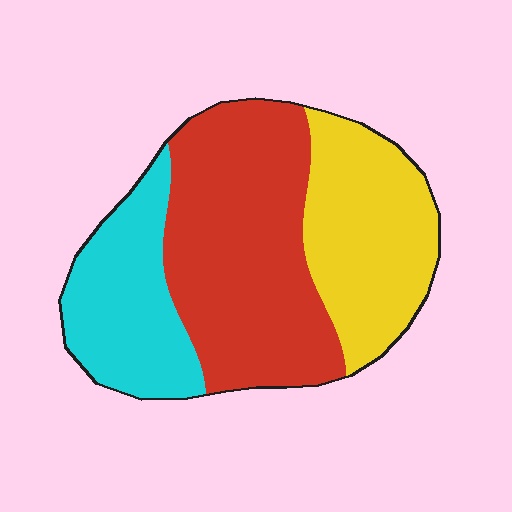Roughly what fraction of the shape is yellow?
Yellow covers around 30% of the shape.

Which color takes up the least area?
Cyan, at roughly 25%.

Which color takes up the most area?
Red, at roughly 45%.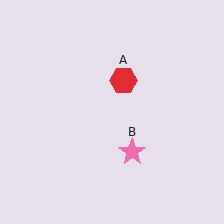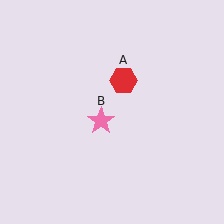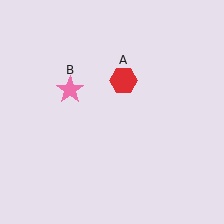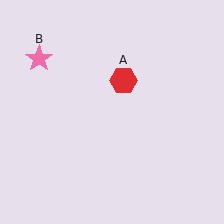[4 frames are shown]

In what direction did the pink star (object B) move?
The pink star (object B) moved up and to the left.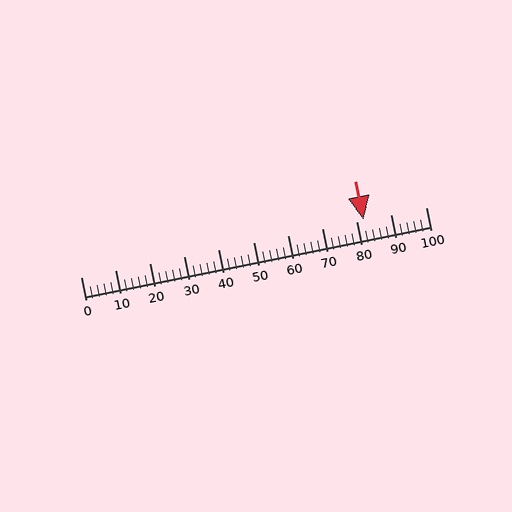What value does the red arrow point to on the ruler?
The red arrow points to approximately 82.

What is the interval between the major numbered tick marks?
The major tick marks are spaced 10 units apart.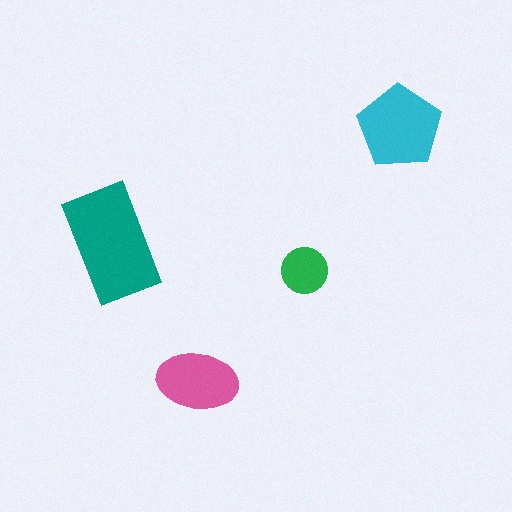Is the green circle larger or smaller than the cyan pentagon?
Smaller.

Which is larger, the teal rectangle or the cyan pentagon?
The teal rectangle.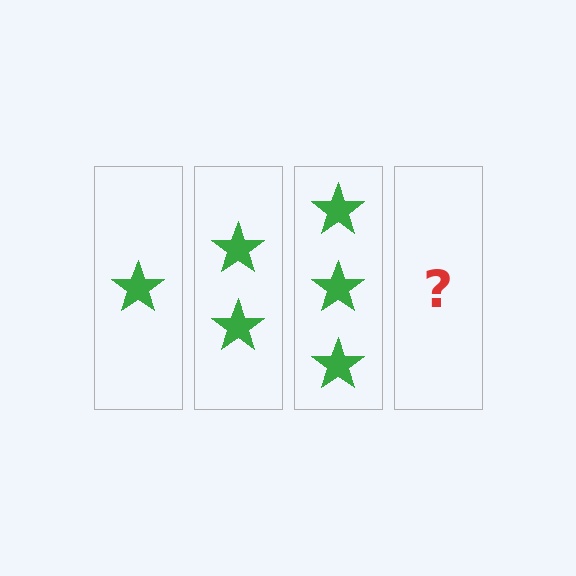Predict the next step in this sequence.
The next step is 4 stars.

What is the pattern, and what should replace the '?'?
The pattern is that each step adds one more star. The '?' should be 4 stars.